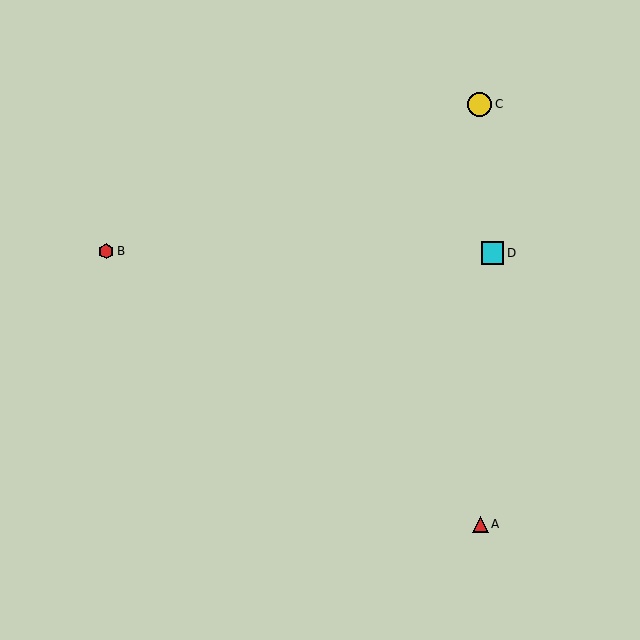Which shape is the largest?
The yellow circle (labeled C) is the largest.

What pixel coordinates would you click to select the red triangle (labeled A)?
Click at (480, 524) to select the red triangle A.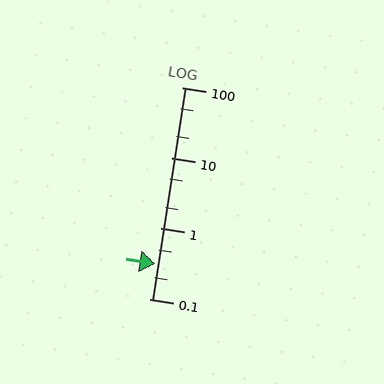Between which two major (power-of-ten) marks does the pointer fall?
The pointer is between 0.1 and 1.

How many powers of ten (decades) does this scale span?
The scale spans 3 decades, from 0.1 to 100.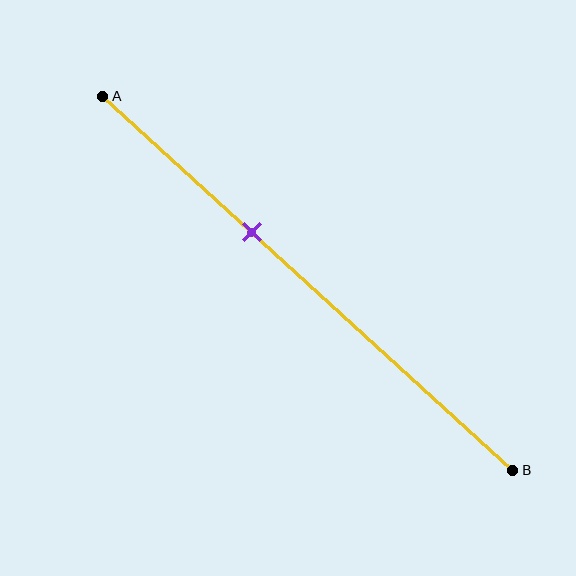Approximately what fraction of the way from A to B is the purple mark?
The purple mark is approximately 35% of the way from A to B.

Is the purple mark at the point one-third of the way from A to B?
No, the mark is at about 35% from A, not at the 33% one-third point.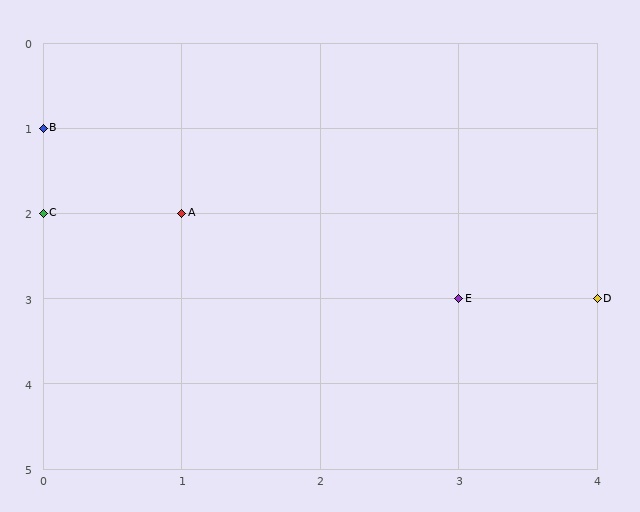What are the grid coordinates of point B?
Point B is at grid coordinates (0, 1).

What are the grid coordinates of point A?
Point A is at grid coordinates (1, 2).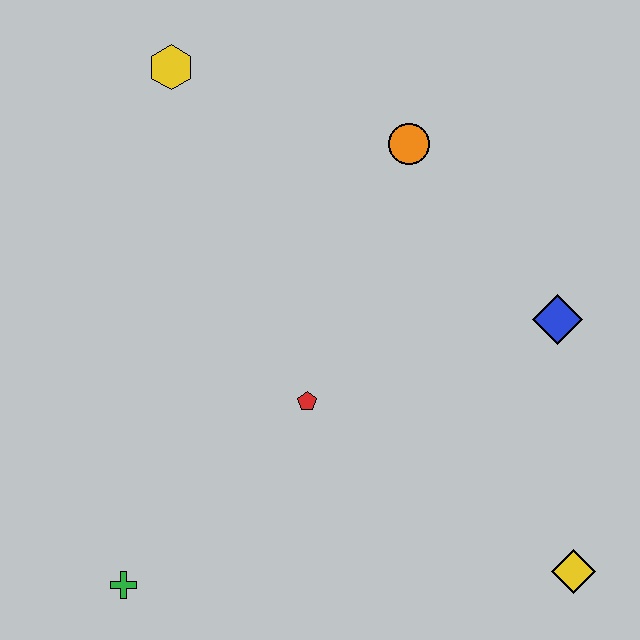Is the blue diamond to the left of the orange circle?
No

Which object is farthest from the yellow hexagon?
The yellow diamond is farthest from the yellow hexagon.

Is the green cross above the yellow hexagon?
No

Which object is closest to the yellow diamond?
The blue diamond is closest to the yellow diamond.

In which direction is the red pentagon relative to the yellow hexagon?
The red pentagon is below the yellow hexagon.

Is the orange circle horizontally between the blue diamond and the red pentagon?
Yes